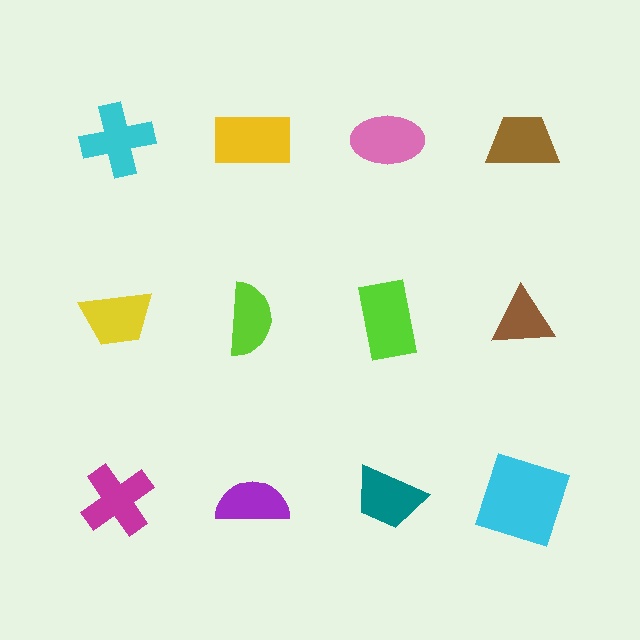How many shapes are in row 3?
4 shapes.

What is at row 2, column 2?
A lime semicircle.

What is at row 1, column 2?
A yellow rectangle.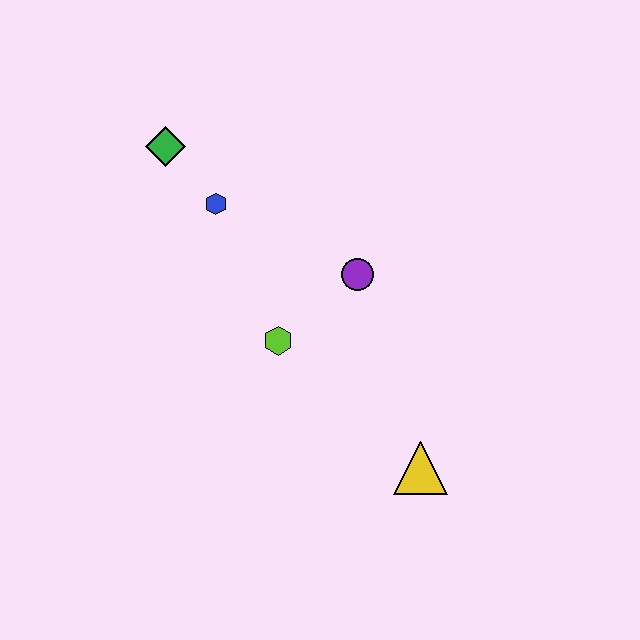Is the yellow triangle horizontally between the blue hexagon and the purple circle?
No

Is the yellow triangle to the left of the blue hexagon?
No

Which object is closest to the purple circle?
The lime hexagon is closest to the purple circle.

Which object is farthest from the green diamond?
The yellow triangle is farthest from the green diamond.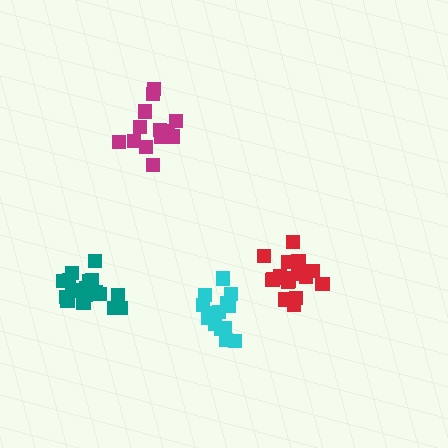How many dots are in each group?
Group 1: 18 dots, Group 2: 14 dots, Group 3: 20 dots, Group 4: 14 dots (66 total).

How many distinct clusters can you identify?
There are 4 distinct clusters.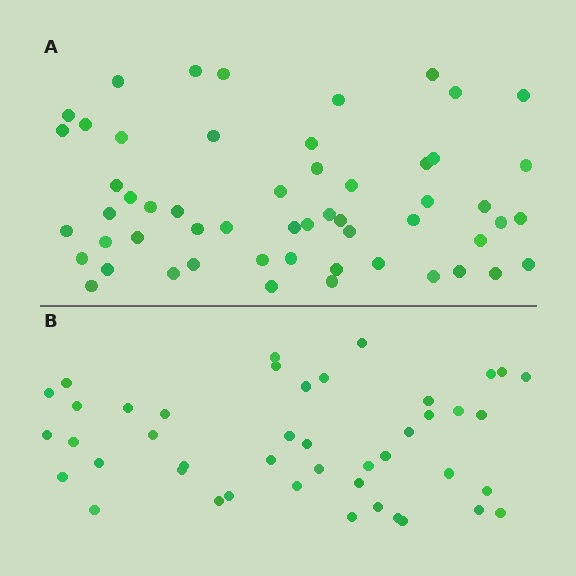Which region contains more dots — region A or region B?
Region A (the top region) has more dots.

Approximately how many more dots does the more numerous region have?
Region A has roughly 12 or so more dots than region B.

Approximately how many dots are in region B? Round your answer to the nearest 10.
About 40 dots. (The exact count is 44, which rounds to 40.)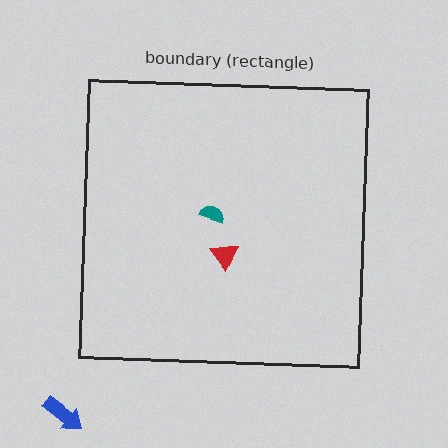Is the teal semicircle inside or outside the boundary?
Inside.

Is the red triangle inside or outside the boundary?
Inside.